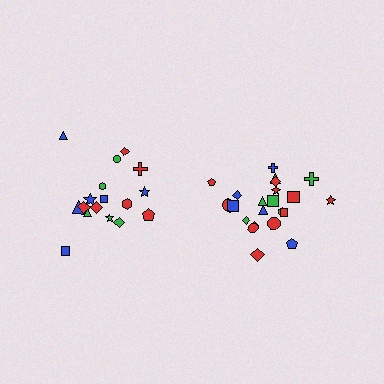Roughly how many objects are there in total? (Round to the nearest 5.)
Roughly 40 objects in total.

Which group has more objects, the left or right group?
The right group.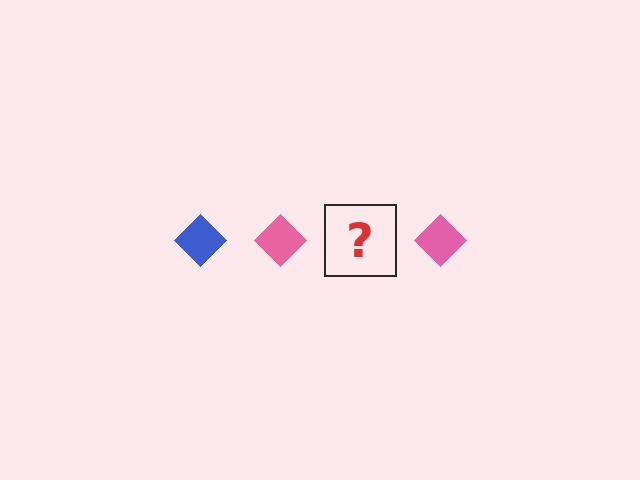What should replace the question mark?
The question mark should be replaced with a blue diamond.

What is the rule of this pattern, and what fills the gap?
The rule is that the pattern cycles through blue, pink diamonds. The gap should be filled with a blue diamond.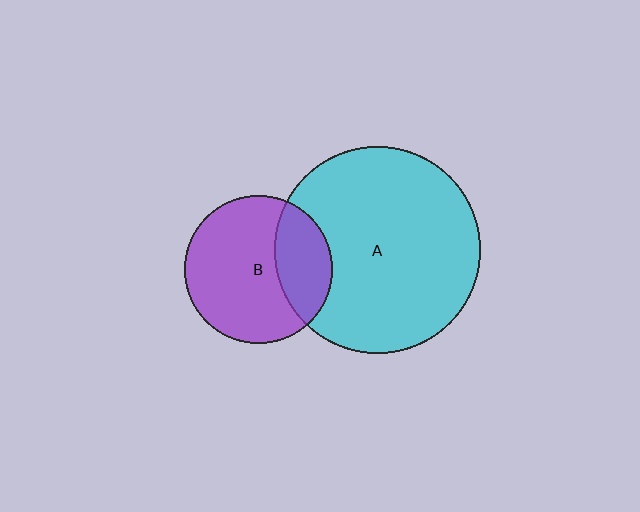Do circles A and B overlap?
Yes.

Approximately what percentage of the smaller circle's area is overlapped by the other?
Approximately 30%.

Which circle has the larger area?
Circle A (cyan).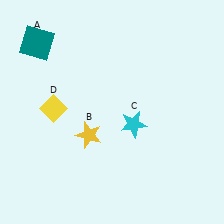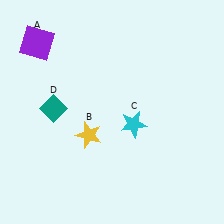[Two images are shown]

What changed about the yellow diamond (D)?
In Image 1, D is yellow. In Image 2, it changed to teal.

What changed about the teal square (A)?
In Image 1, A is teal. In Image 2, it changed to purple.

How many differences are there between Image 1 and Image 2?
There are 2 differences between the two images.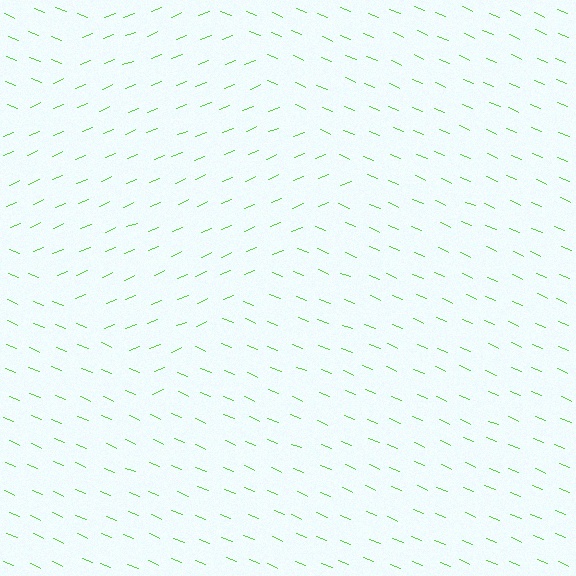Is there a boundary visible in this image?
Yes, there is a texture boundary formed by a change in line orientation.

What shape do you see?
I see a diamond.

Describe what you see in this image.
The image is filled with small lime line segments. A diamond region in the image has lines oriented differently from the surrounding lines, creating a visible texture boundary.